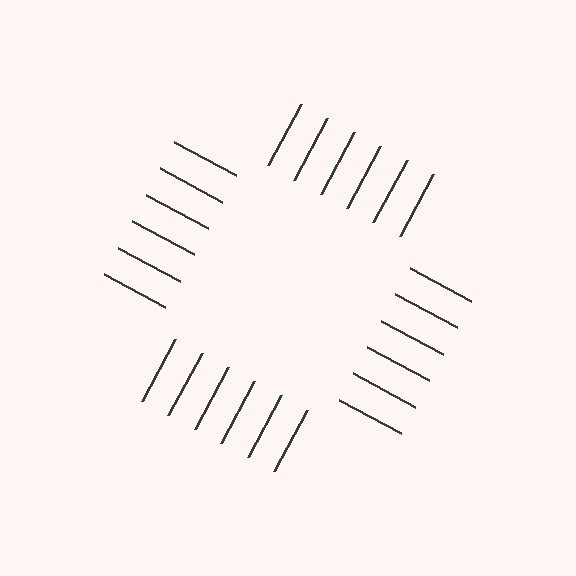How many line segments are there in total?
24 — 6 along each of the 4 edges.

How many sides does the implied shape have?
4 sides — the line-ends trace a square.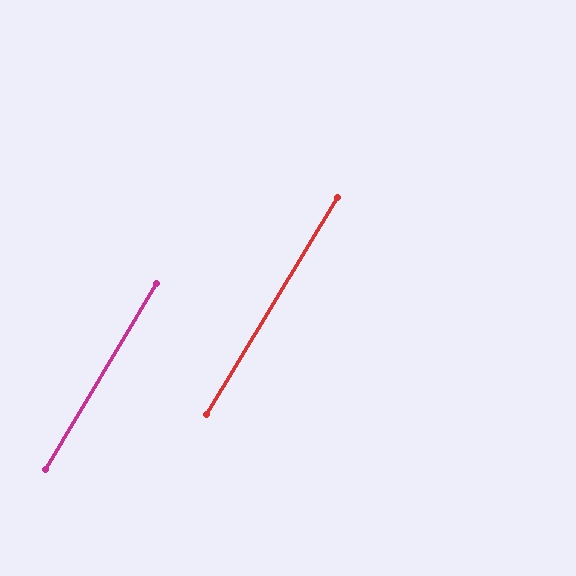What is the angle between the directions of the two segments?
Approximately 0 degrees.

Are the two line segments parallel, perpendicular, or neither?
Parallel — their directions differ by only 0.1°.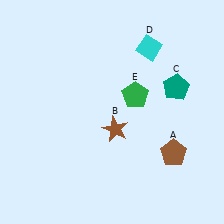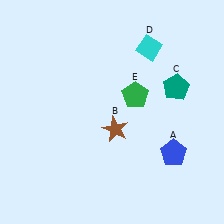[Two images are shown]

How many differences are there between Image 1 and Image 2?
There is 1 difference between the two images.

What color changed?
The pentagon (A) changed from brown in Image 1 to blue in Image 2.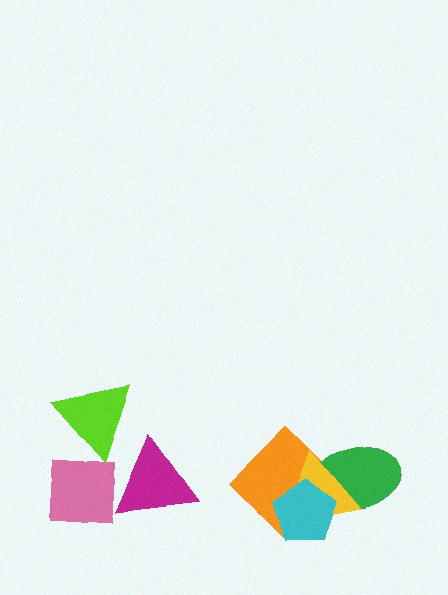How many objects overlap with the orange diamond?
3 objects overlap with the orange diamond.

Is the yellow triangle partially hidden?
Yes, it is partially covered by another shape.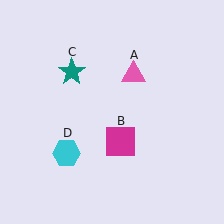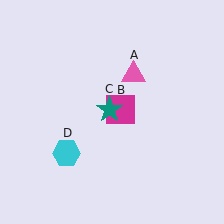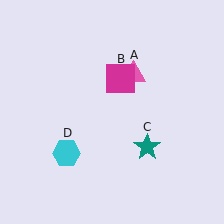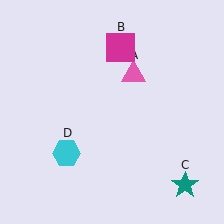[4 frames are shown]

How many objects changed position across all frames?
2 objects changed position: magenta square (object B), teal star (object C).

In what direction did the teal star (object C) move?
The teal star (object C) moved down and to the right.